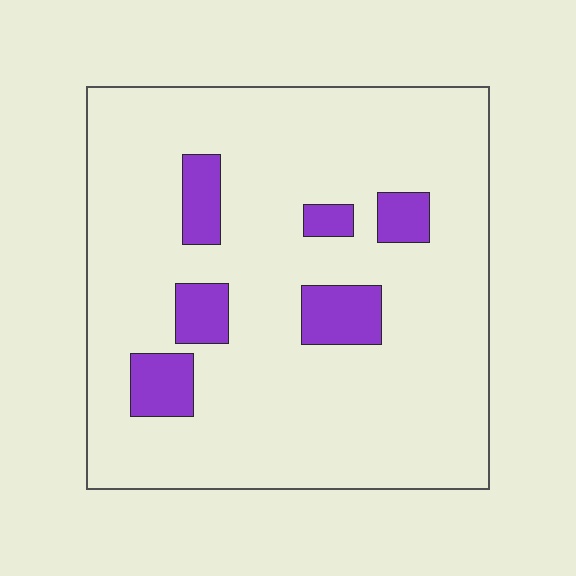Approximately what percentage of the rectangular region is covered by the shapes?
Approximately 10%.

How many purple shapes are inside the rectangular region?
6.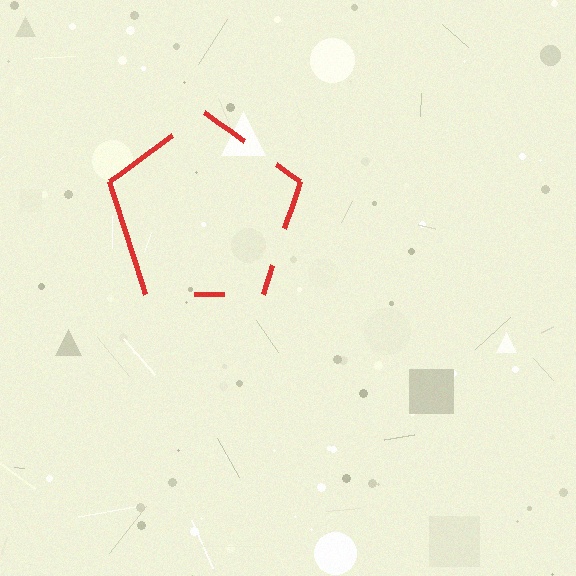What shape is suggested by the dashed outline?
The dashed outline suggests a pentagon.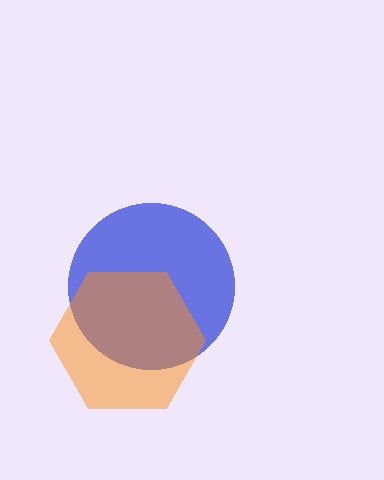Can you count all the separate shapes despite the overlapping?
Yes, there are 2 separate shapes.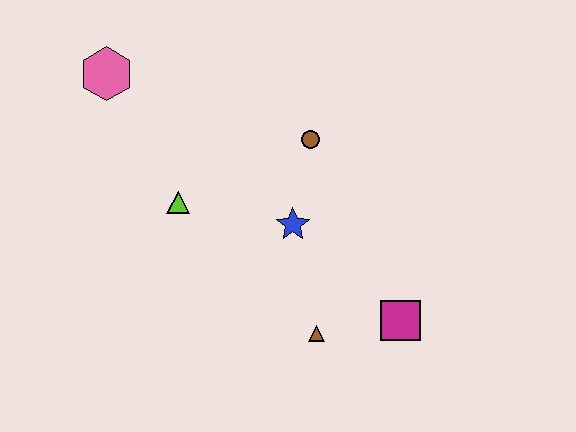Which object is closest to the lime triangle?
The blue star is closest to the lime triangle.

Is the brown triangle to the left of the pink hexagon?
No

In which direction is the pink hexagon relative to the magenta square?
The pink hexagon is to the left of the magenta square.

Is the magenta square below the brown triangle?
No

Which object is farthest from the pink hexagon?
The magenta square is farthest from the pink hexagon.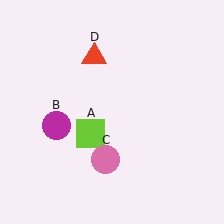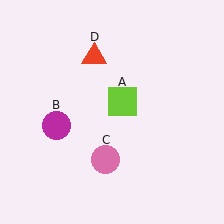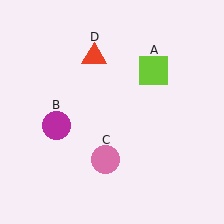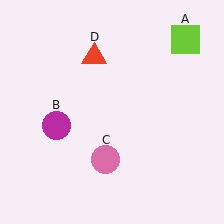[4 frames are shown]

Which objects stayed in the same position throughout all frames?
Magenta circle (object B) and pink circle (object C) and red triangle (object D) remained stationary.